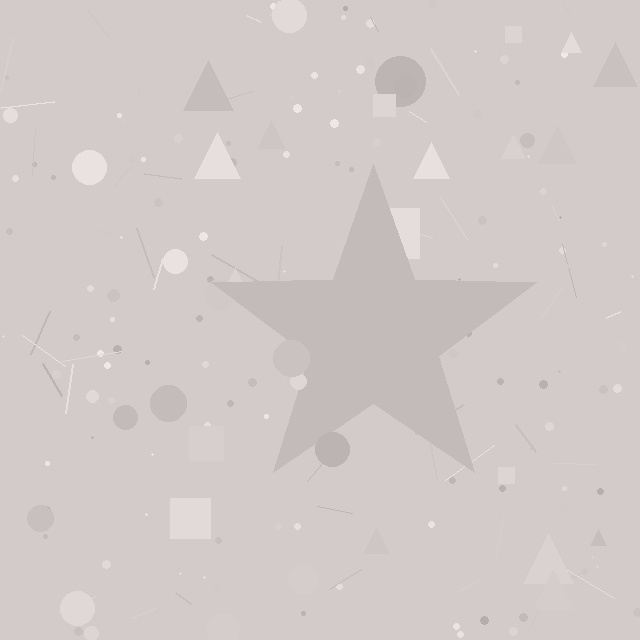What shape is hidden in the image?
A star is hidden in the image.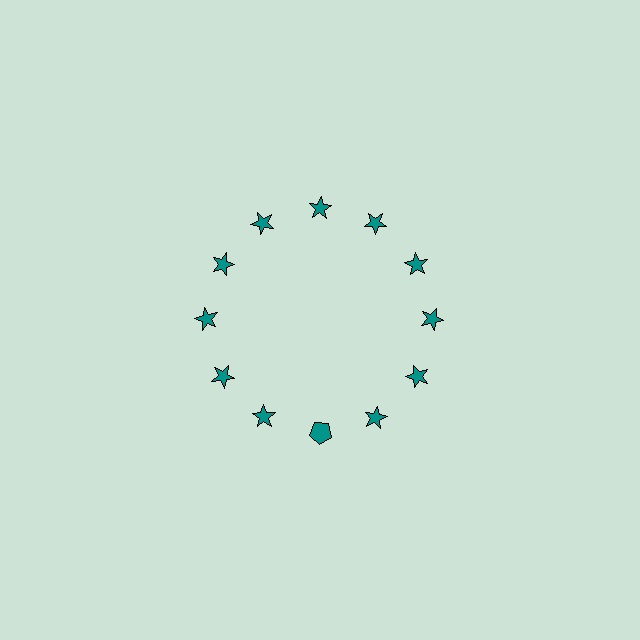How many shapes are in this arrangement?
There are 12 shapes arranged in a ring pattern.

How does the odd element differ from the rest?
It has a different shape: pentagon instead of star.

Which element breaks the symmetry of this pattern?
The teal pentagon at roughly the 6 o'clock position breaks the symmetry. All other shapes are teal stars.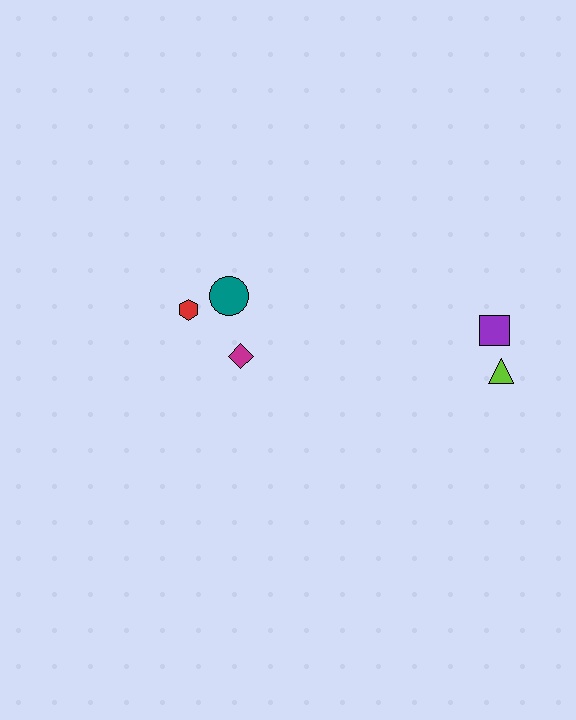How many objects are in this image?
There are 5 objects.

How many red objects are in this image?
There is 1 red object.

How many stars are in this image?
There are no stars.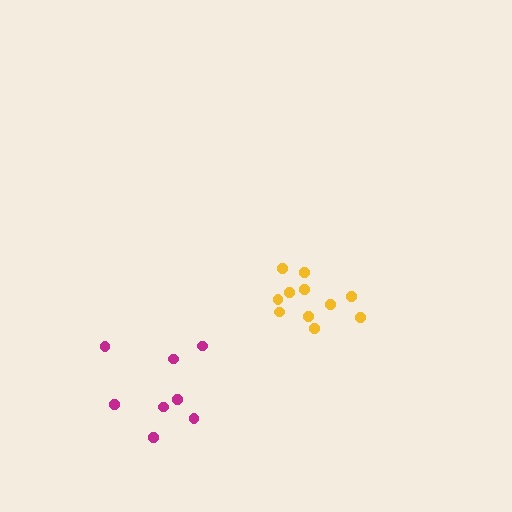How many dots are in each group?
Group 1: 8 dots, Group 2: 11 dots (19 total).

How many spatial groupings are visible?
There are 2 spatial groupings.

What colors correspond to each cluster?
The clusters are colored: magenta, yellow.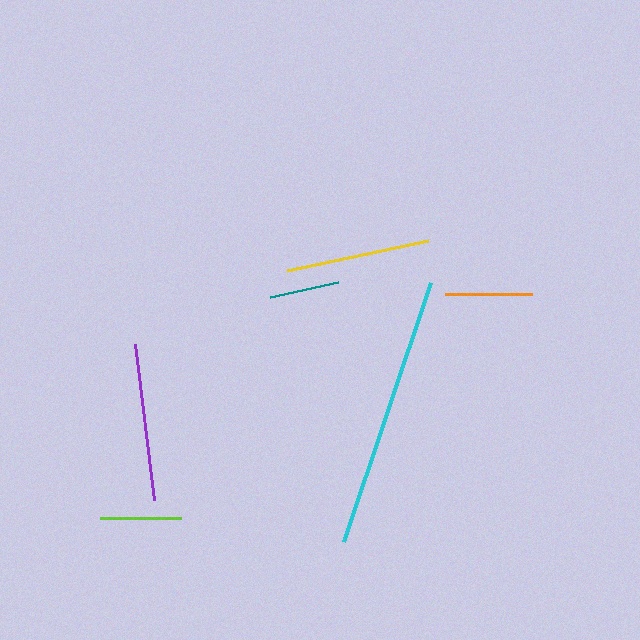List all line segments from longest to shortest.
From longest to shortest: cyan, purple, yellow, orange, lime, teal.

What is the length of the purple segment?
The purple segment is approximately 157 pixels long.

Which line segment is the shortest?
The teal line is the shortest at approximately 70 pixels.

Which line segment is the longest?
The cyan line is the longest at approximately 273 pixels.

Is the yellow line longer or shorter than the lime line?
The yellow line is longer than the lime line.